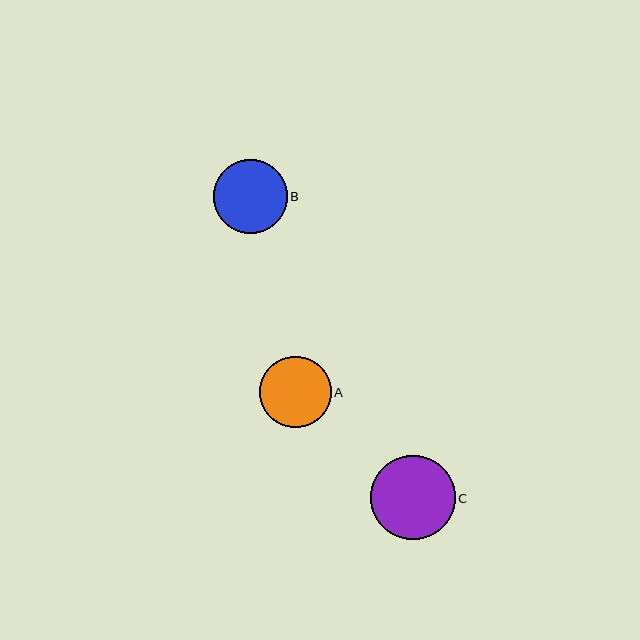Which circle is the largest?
Circle C is the largest with a size of approximately 84 pixels.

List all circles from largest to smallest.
From largest to smallest: C, B, A.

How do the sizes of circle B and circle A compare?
Circle B and circle A are approximately the same size.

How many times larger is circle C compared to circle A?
Circle C is approximately 1.2 times the size of circle A.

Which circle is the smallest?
Circle A is the smallest with a size of approximately 72 pixels.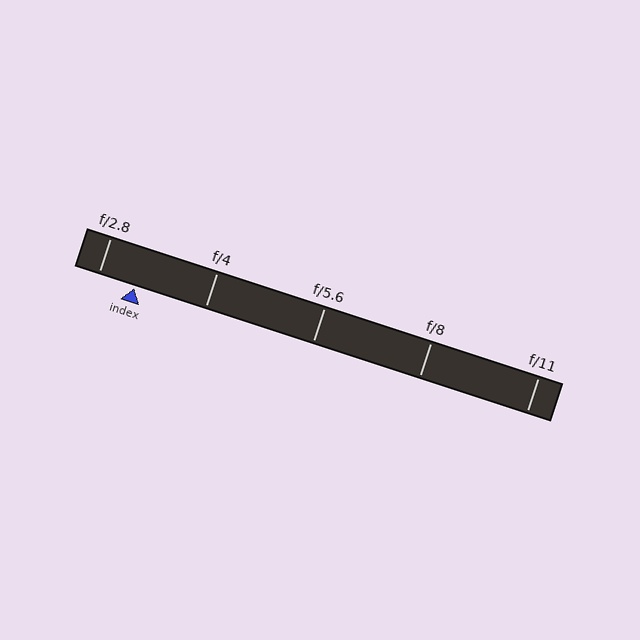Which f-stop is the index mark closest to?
The index mark is closest to f/2.8.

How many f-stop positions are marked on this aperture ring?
There are 5 f-stop positions marked.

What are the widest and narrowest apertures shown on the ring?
The widest aperture shown is f/2.8 and the narrowest is f/11.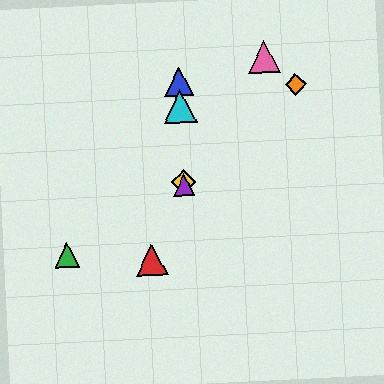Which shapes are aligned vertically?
The blue triangle, the yellow diamond, the purple triangle, the cyan triangle are aligned vertically.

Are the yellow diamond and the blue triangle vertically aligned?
Yes, both are at x≈184.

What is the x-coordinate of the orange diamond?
The orange diamond is at x≈296.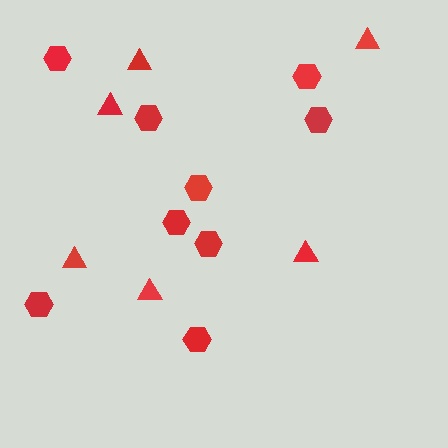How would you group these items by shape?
There are 2 groups: one group of triangles (6) and one group of hexagons (9).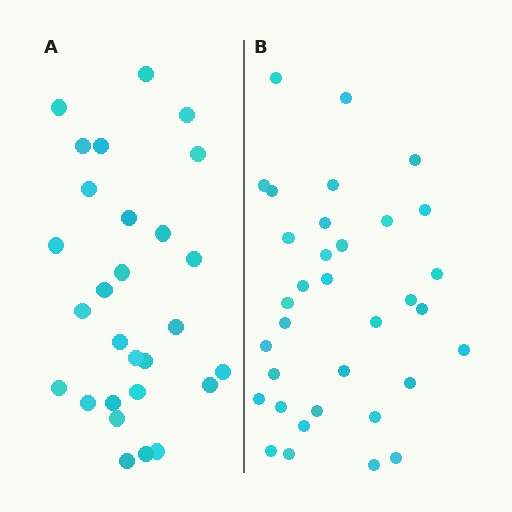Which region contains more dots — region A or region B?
Region B (the right region) has more dots.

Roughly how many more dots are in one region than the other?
Region B has about 6 more dots than region A.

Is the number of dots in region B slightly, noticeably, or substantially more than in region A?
Region B has only slightly more — the two regions are fairly close. The ratio is roughly 1.2 to 1.